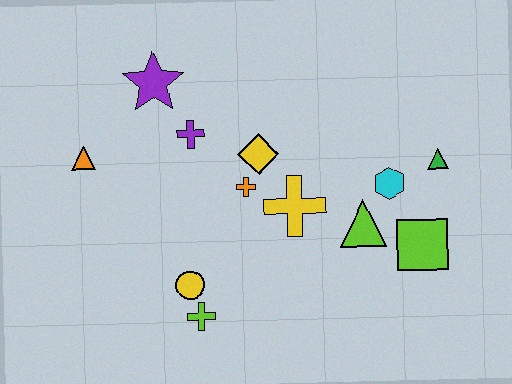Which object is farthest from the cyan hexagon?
The orange triangle is farthest from the cyan hexagon.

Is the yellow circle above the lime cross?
Yes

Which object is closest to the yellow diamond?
The orange cross is closest to the yellow diamond.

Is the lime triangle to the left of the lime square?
Yes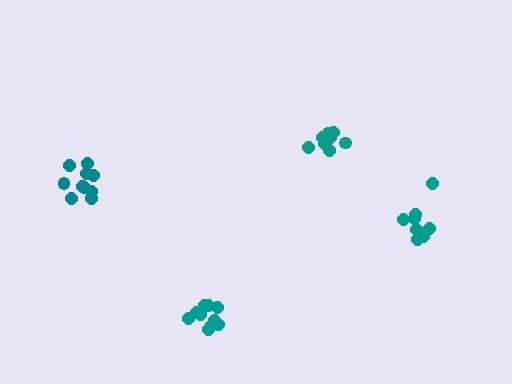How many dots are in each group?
Group 1: 9 dots, Group 2: 8 dots, Group 3: 10 dots, Group 4: 10 dots (37 total).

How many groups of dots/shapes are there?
There are 4 groups.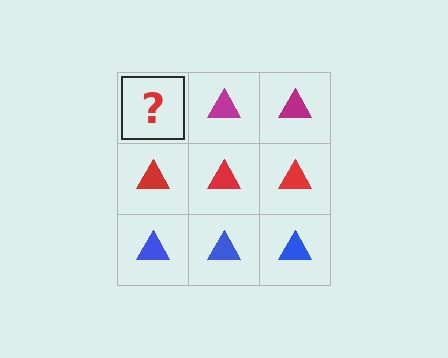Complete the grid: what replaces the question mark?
The question mark should be replaced with a magenta triangle.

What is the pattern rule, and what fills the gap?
The rule is that each row has a consistent color. The gap should be filled with a magenta triangle.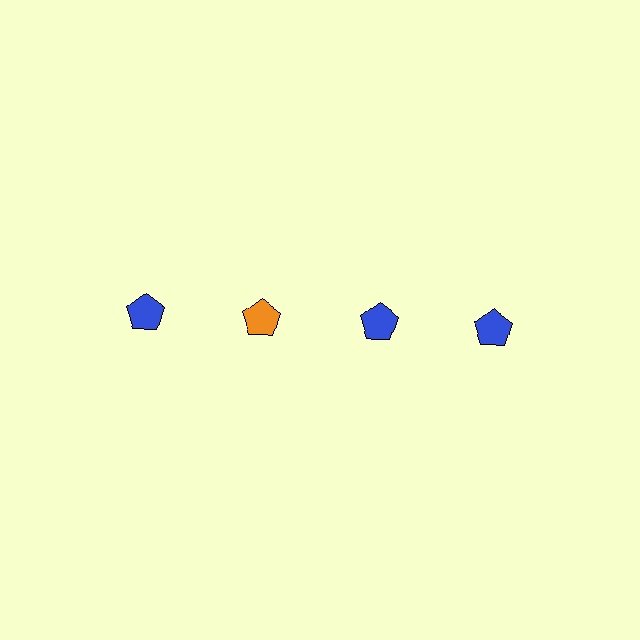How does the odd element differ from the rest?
It has a different color: orange instead of blue.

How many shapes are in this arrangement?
There are 4 shapes arranged in a grid pattern.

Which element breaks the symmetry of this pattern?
The orange pentagon in the top row, second from left column breaks the symmetry. All other shapes are blue pentagons.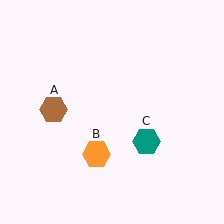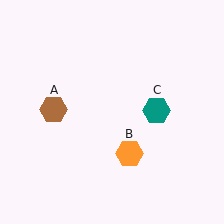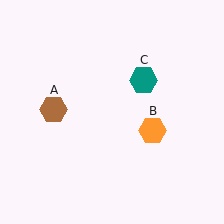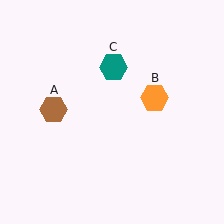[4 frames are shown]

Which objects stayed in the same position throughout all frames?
Brown hexagon (object A) remained stationary.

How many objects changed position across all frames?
2 objects changed position: orange hexagon (object B), teal hexagon (object C).